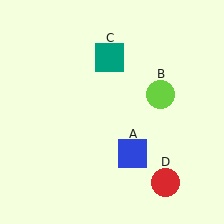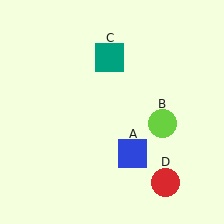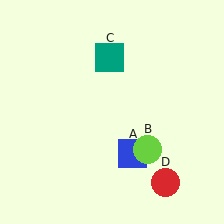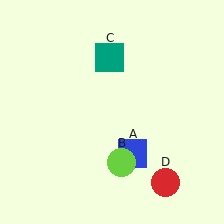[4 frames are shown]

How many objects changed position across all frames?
1 object changed position: lime circle (object B).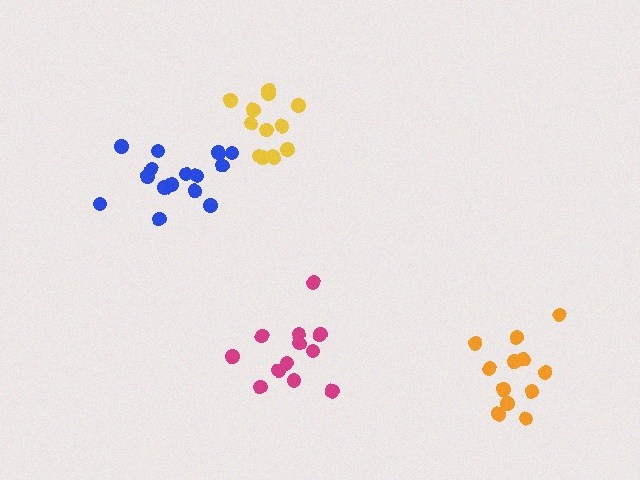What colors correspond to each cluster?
The clusters are colored: orange, blue, yellow, magenta.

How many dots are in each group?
Group 1: 12 dots, Group 2: 15 dots, Group 3: 13 dots, Group 4: 12 dots (52 total).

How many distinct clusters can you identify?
There are 4 distinct clusters.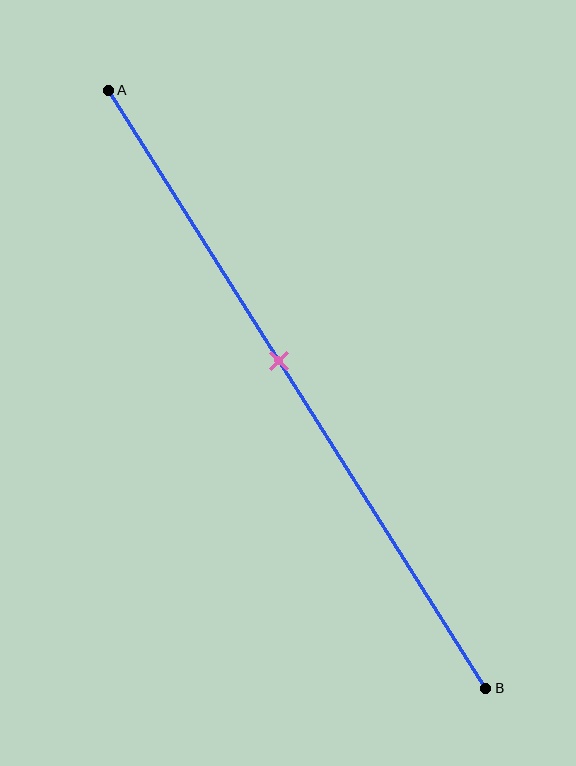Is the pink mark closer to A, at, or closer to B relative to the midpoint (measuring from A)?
The pink mark is closer to point A than the midpoint of segment AB.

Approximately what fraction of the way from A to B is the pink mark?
The pink mark is approximately 45% of the way from A to B.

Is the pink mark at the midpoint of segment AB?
No, the mark is at about 45% from A, not at the 50% midpoint.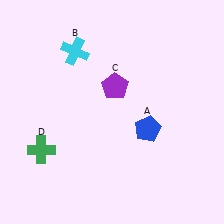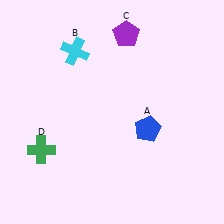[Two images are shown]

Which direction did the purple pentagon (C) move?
The purple pentagon (C) moved up.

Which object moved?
The purple pentagon (C) moved up.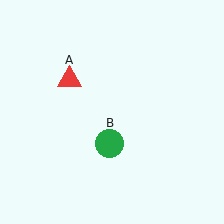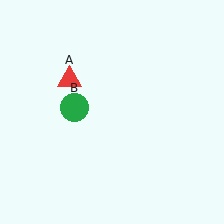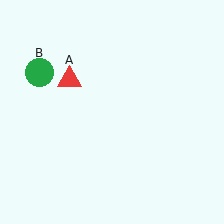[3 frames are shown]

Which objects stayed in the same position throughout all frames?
Red triangle (object A) remained stationary.